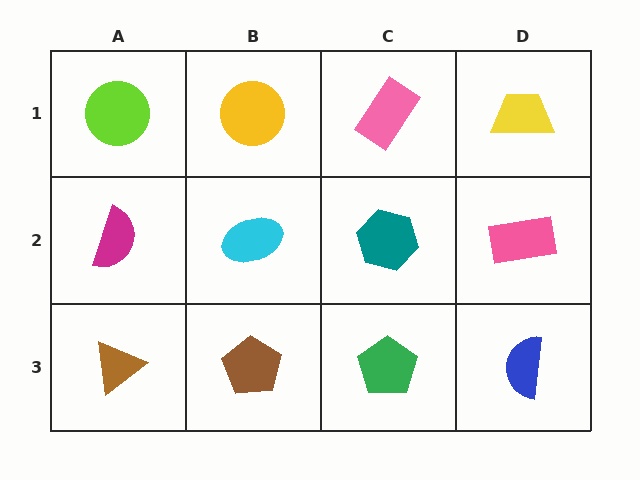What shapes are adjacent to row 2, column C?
A pink rectangle (row 1, column C), a green pentagon (row 3, column C), a cyan ellipse (row 2, column B), a pink rectangle (row 2, column D).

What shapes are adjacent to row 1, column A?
A magenta semicircle (row 2, column A), a yellow circle (row 1, column B).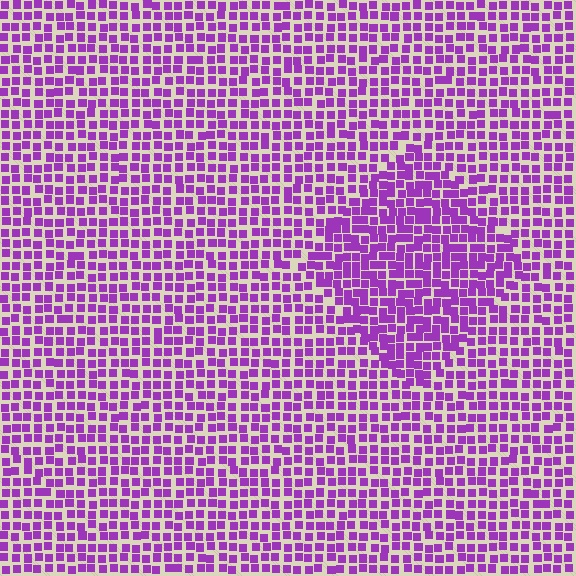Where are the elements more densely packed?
The elements are more densely packed inside the diamond boundary.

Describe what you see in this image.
The image contains small purple elements arranged at two different densities. A diamond-shaped region is visible where the elements are more densely packed than the surrounding area.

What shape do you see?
I see a diamond.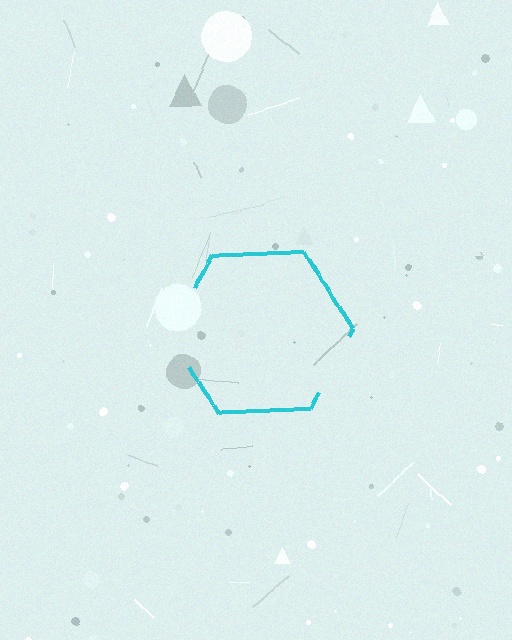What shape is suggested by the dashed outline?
The dashed outline suggests a hexagon.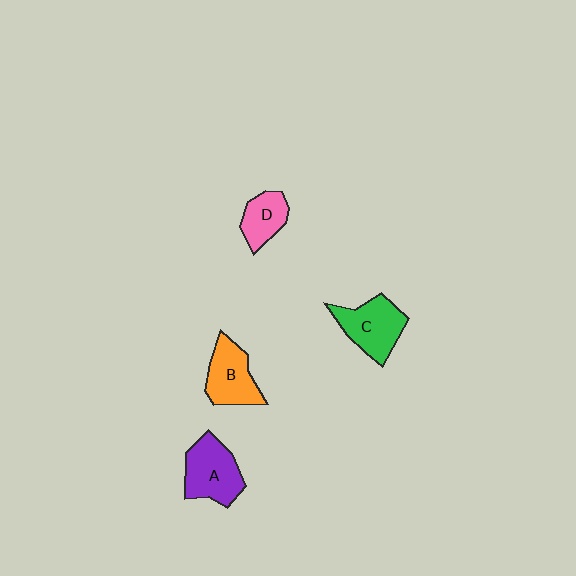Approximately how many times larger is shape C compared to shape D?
Approximately 1.6 times.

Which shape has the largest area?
Shape A (purple).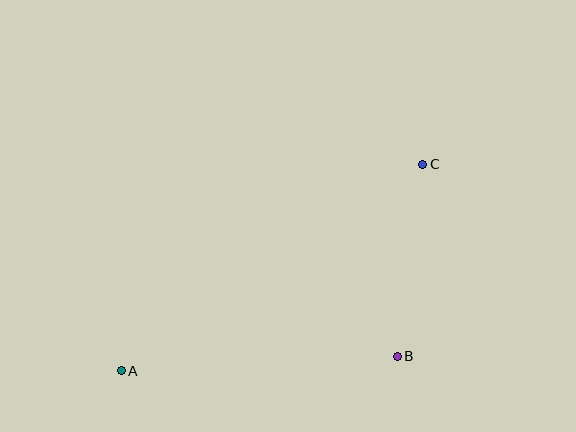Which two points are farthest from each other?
Points A and C are farthest from each other.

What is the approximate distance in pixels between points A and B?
The distance between A and B is approximately 276 pixels.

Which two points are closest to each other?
Points B and C are closest to each other.